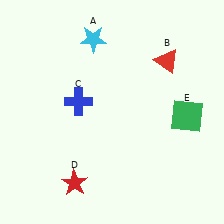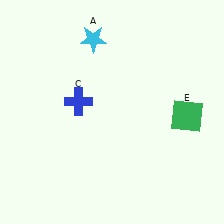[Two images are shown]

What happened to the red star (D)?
The red star (D) was removed in Image 2. It was in the bottom-left area of Image 1.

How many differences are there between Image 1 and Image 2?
There are 2 differences between the two images.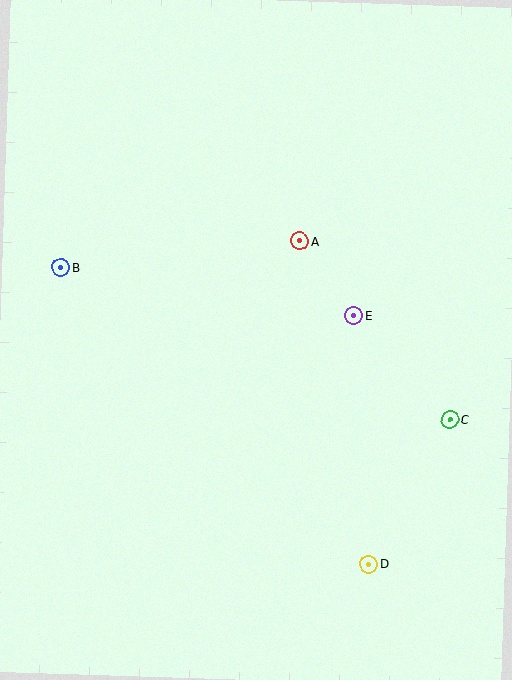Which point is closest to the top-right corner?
Point A is closest to the top-right corner.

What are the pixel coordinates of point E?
Point E is at (353, 316).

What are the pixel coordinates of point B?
Point B is at (61, 267).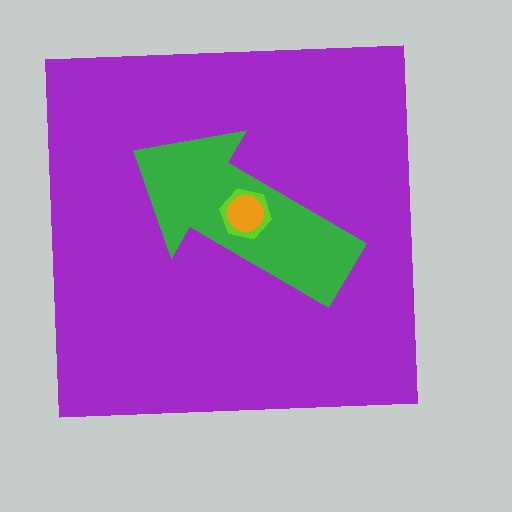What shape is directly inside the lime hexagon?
The orange circle.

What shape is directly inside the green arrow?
The lime hexagon.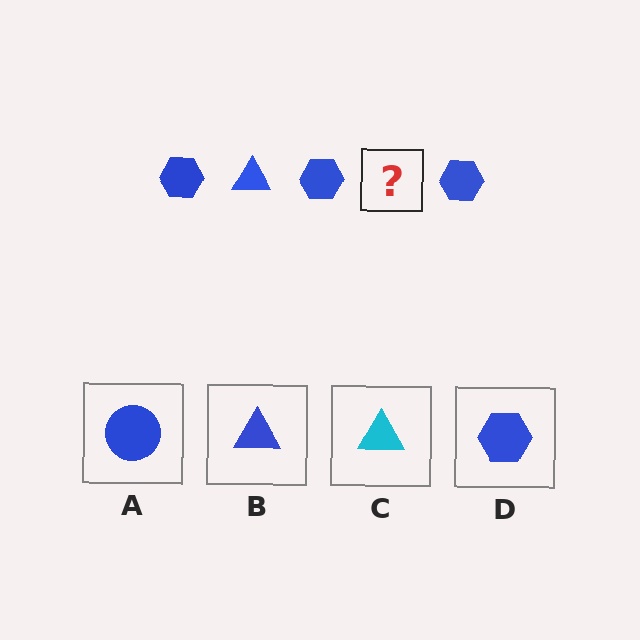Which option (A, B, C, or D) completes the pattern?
B.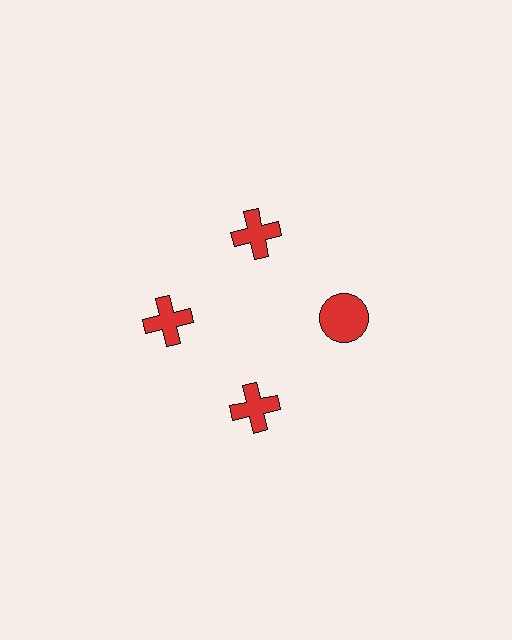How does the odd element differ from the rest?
It has a different shape: circle instead of cross.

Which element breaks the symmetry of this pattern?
The red circle at roughly the 3 o'clock position breaks the symmetry. All other shapes are red crosses.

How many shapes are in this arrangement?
There are 4 shapes arranged in a ring pattern.